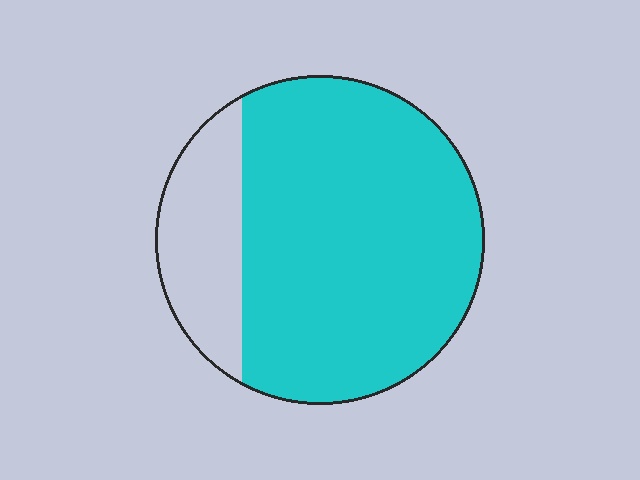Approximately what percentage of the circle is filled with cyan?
Approximately 80%.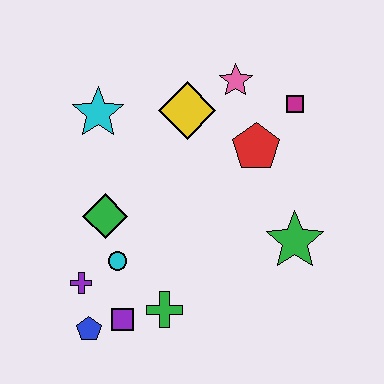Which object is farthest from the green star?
The cyan star is farthest from the green star.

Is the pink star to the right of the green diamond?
Yes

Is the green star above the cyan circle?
Yes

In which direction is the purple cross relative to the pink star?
The purple cross is below the pink star.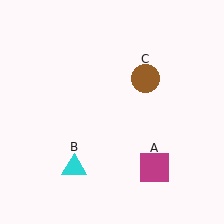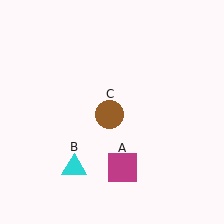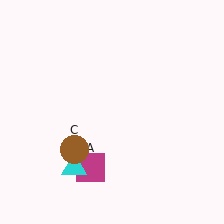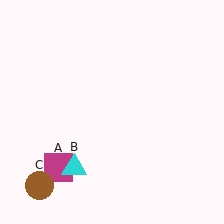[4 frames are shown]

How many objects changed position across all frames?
2 objects changed position: magenta square (object A), brown circle (object C).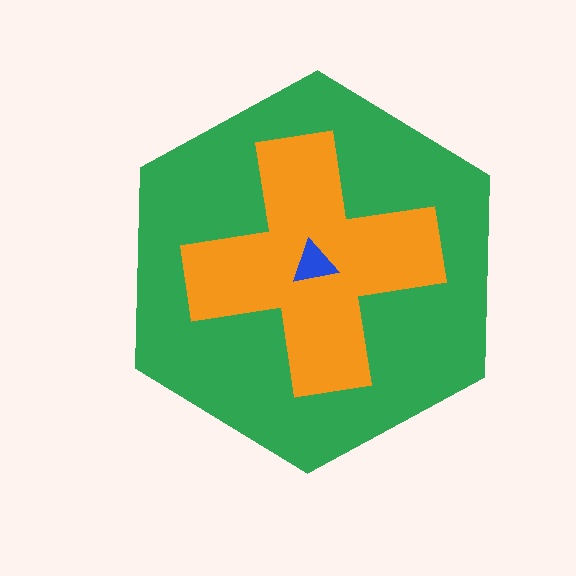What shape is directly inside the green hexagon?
The orange cross.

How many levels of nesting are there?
3.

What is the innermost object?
The blue triangle.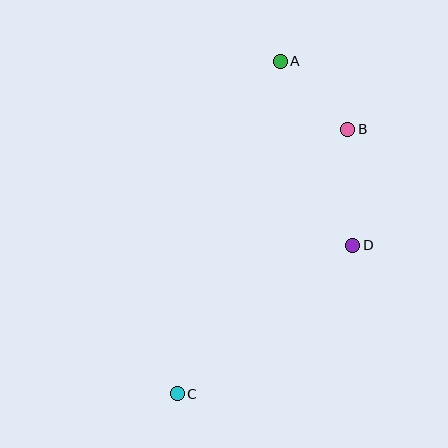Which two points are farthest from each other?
Points A and C are farthest from each other.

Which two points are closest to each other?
Points A and B are closest to each other.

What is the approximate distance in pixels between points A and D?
The distance between A and D is approximately 198 pixels.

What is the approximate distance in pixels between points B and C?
The distance between B and C is approximately 315 pixels.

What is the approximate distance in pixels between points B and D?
The distance between B and D is approximately 116 pixels.